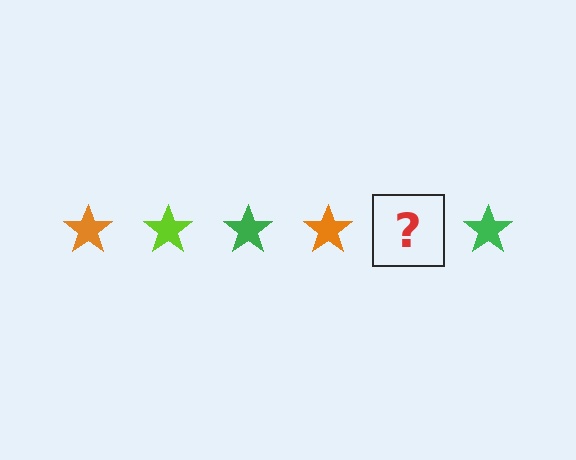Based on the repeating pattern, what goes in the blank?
The blank should be a lime star.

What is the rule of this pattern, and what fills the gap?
The rule is that the pattern cycles through orange, lime, green stars. The gap should be filled with a lime star.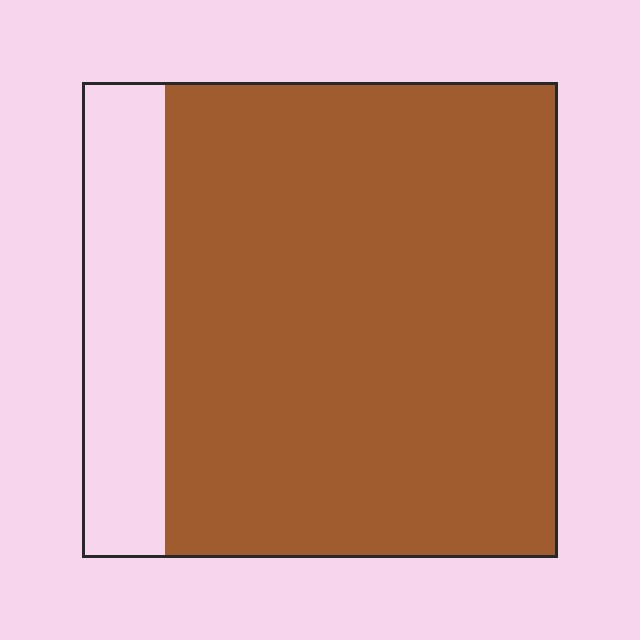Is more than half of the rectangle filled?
Yes.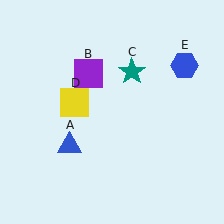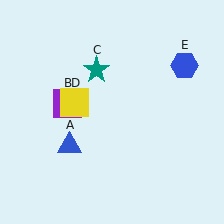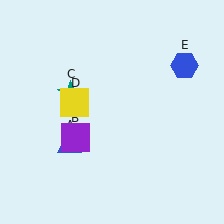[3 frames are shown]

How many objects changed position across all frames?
2 objects changed position: purple square (object B), teal star (object C).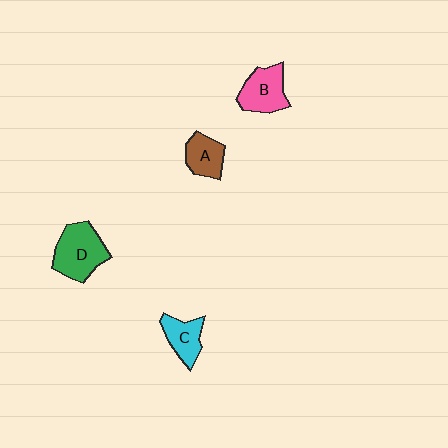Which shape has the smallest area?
Shape A (brown).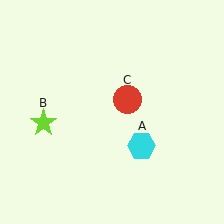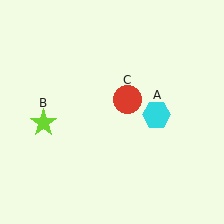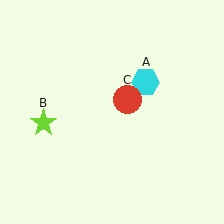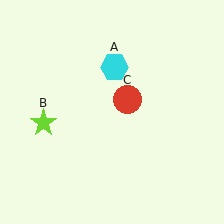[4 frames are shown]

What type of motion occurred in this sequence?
The cyan hexagon (object A) rotated counterclockwise around the center of the scene.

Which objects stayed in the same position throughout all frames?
Lime star (object B) and red circle (object C) remained stationary.